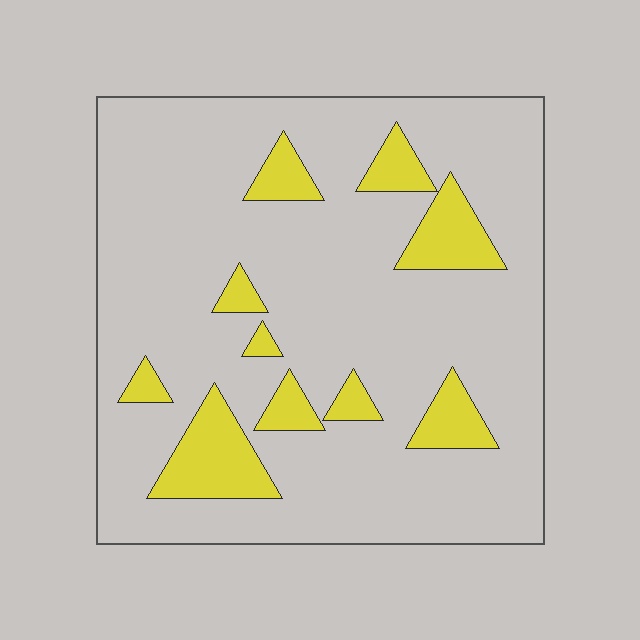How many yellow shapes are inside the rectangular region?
10.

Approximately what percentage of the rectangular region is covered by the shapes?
Approximately 15%.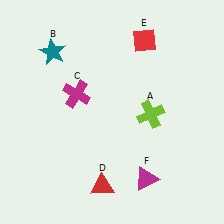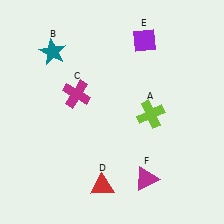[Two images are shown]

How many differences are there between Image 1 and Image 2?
There is 1 difference between the two images.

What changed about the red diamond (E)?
In Image 1, E is red. In Image 2, it changed to purple.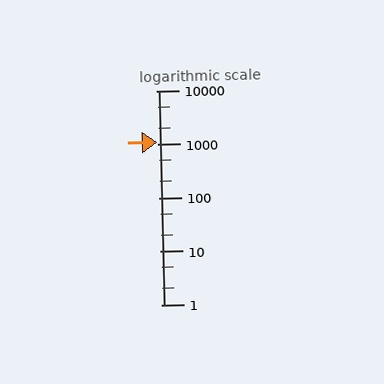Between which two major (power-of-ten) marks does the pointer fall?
The pointer is between 1000 and 10000.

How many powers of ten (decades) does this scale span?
The scale spans 4 decades, from 1 to 10000.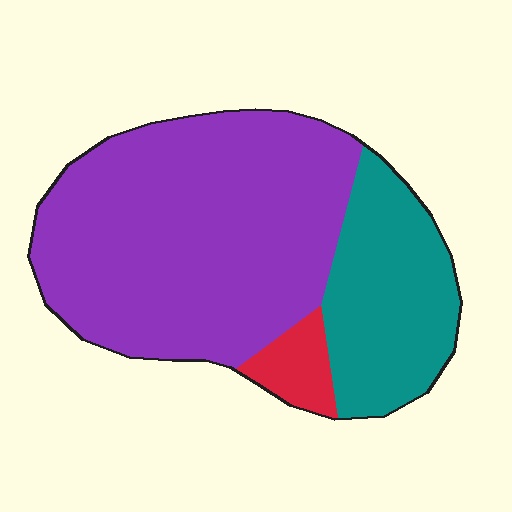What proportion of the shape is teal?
Teal covers 27% of the shape.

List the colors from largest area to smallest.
From largest to smallest: purple, teal, red.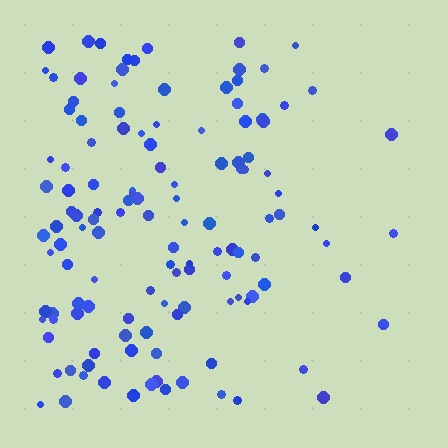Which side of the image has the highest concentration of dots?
The left.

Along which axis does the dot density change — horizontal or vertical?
Horizontal.